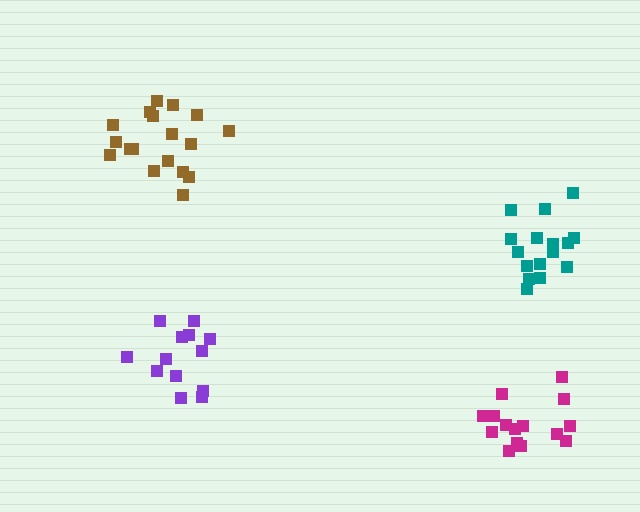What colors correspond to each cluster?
The clusters are colored: magenta, teal, purple, brown.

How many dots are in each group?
Group 1: 15 dots, Group 2: 16 dots, Group 3: 13 dots, Group 4: 18 dots (62 total).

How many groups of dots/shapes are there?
There are 4 groups.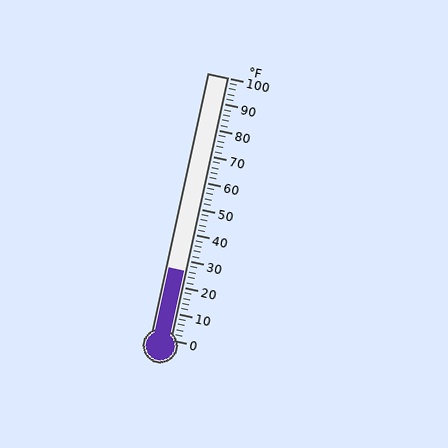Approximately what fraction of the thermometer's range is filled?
The thermometer is filled to approximately 25% of its range.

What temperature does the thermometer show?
The thermometer shows approximately 26°F.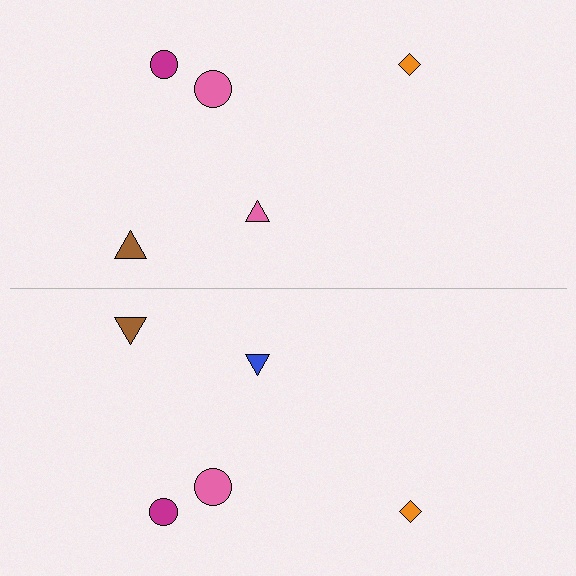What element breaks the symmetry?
The blue triangle on the bottom side breaks the symmetry — its mirror counterpart is pink.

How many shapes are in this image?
There are 10 shapes in this image.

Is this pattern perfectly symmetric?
No, the pattern is not perfectly symmetric. The blue triangle on the bottom side breaks the symmetry — its mirror counterpart is pink.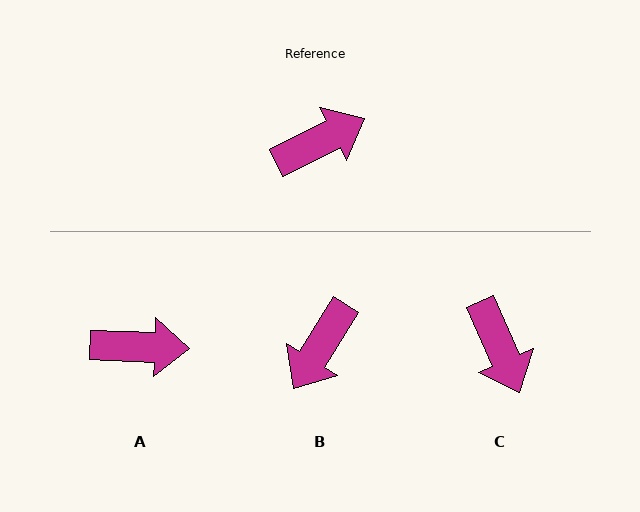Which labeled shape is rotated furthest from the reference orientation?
B, about 149 degrees away.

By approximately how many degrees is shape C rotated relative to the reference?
Approximately 93 degrees clockwise.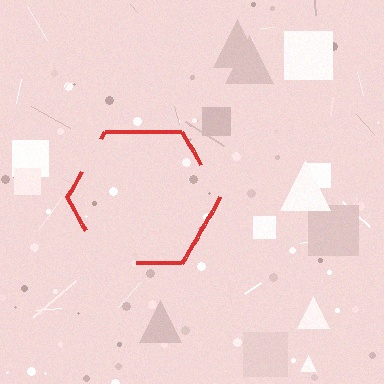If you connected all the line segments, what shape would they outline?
They would outline a hexagon.